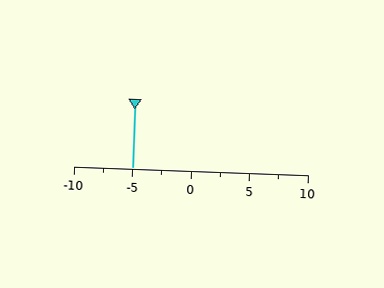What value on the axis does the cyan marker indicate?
The marker indicates approximately -5.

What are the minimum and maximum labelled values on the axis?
The axis runs from -10 to 10.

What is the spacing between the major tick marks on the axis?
The major ticks are spaced 5 apart.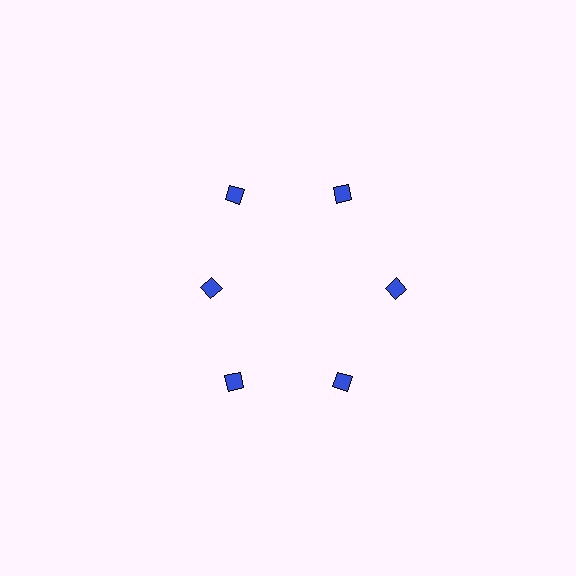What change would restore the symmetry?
The symmetry would be restored by moving it outward, back onto the ring so that all 6 diamonds sit at equal angles and equal distance from the center.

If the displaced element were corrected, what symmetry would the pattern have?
It would have 6-fold rotational symmetry — the pattern would map onto itself every 60 degrees.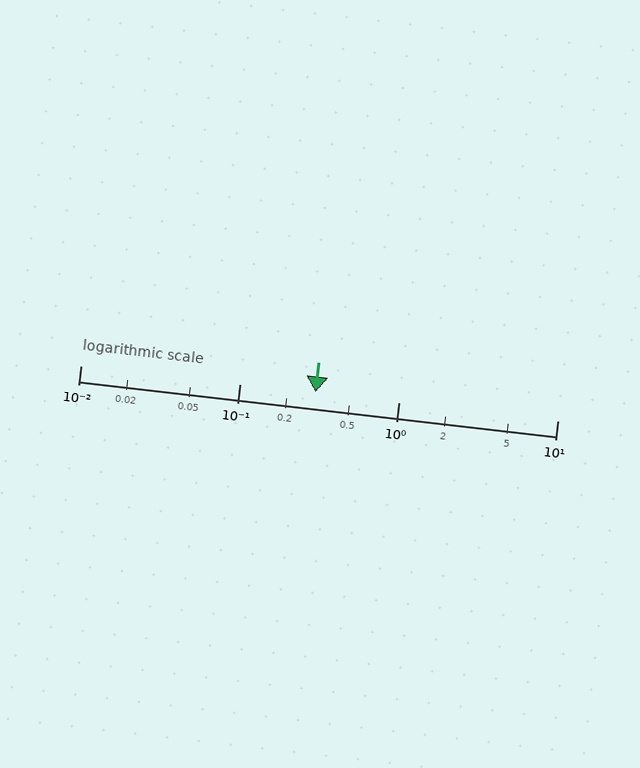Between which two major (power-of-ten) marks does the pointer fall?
The pointer is between 0.1 and 1.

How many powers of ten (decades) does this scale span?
The scale spans 3 decades, from 0.01 to 10.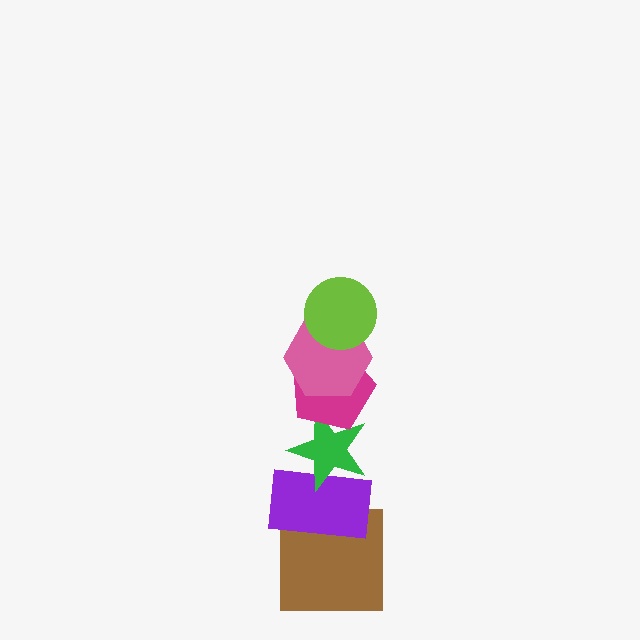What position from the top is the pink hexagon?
The pink hexagon is 2nd from the top.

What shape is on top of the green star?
The magenta pentagon is on top of the green star.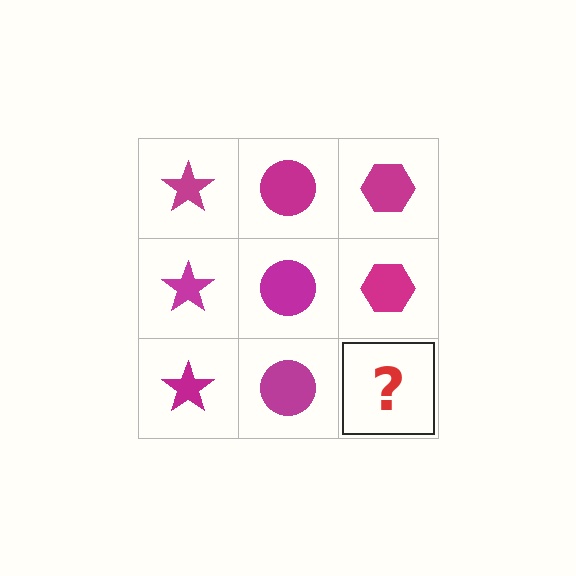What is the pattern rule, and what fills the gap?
The rule is that each column has a consistent shape. The gap should be filled with a magenta hexagon.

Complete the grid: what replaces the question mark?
The question mark should be replaced with a magenta hexagon.